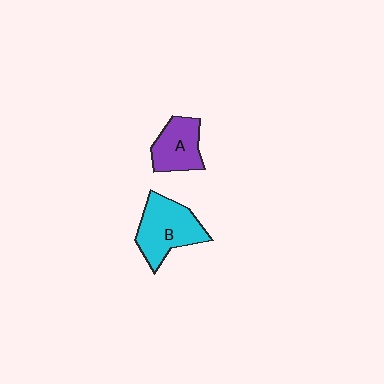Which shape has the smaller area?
Shape A (purple).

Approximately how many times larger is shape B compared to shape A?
Approximately 1.4 times.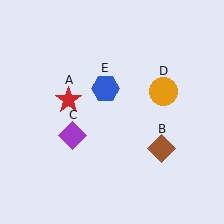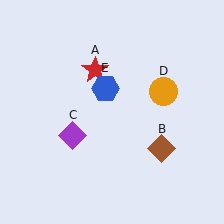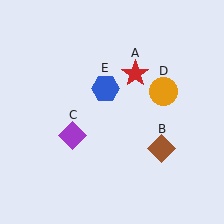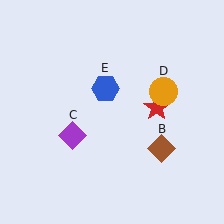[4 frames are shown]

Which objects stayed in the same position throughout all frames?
Brown diamond (object B) and purple diamond (object C) and orange circle (object D) and blue hexagon (object E) remained stationary.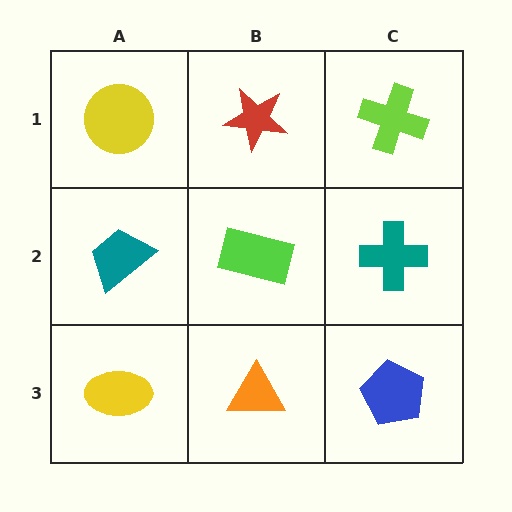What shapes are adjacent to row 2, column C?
A lime cross (row 1, column C), a blue pentagon (row 3, column C), a lime rectangle (row 2, column B).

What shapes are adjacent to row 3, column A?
A teal trapezoid (row 2, column A), an orange triangle (row 3, column B).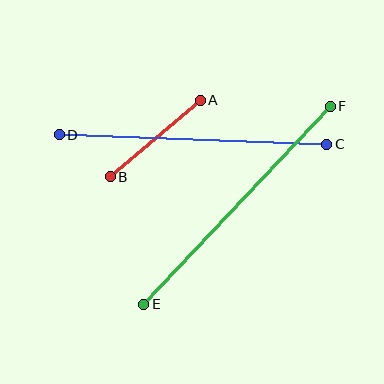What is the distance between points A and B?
The distance is approximately 118 pixels.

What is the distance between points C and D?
The distance is approximately 267 pixels.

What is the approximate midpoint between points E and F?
The midpoint is at approximately (237, 205) pixels.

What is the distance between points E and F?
The distance is approximately 272 pixels.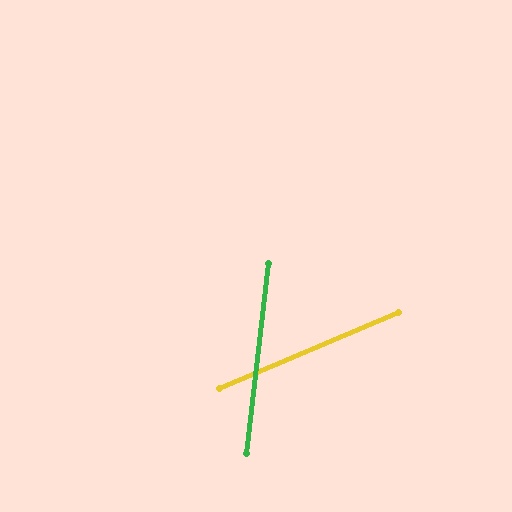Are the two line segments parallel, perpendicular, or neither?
Neither parallel nor perpendicular — they differ by about 60°.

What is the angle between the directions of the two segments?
Approximately 60 degrees.